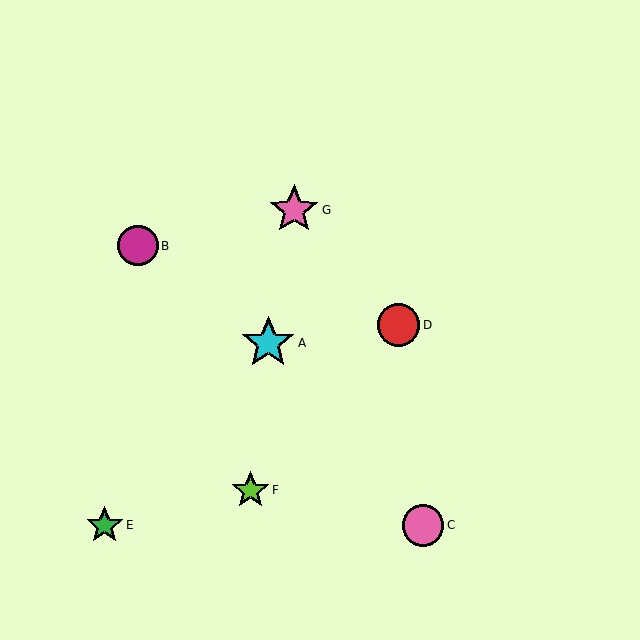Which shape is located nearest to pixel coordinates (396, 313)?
The red circle (labeled D) at (398, 325) is nearest to that location.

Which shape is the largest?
The cyan star (labeled A) is the largest.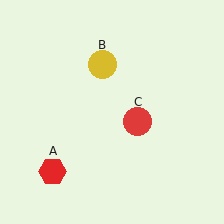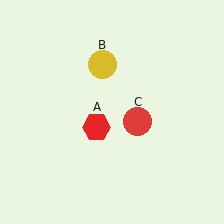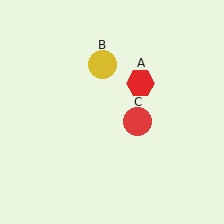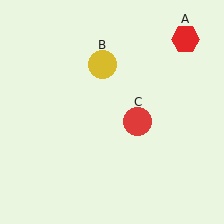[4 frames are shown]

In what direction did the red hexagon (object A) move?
The red hexagon (object A) moved up and to the right.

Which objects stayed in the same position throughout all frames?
Yellow circle (object B) and red circle (object C) remained stationary.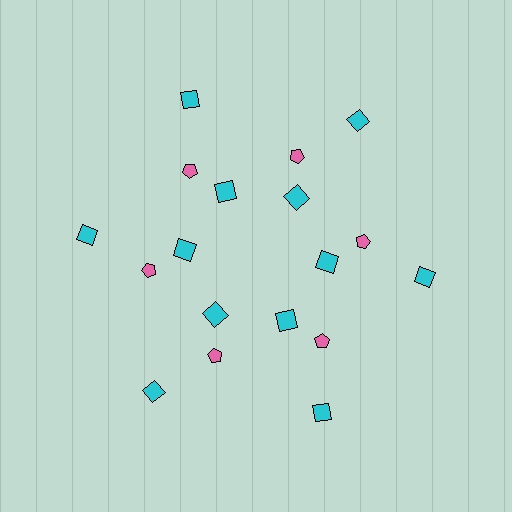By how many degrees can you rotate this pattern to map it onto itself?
The pattern maps onto itself every 60 degrees of rotation.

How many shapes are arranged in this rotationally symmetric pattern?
There are 18 shapes, arranged in 6 groups of 3.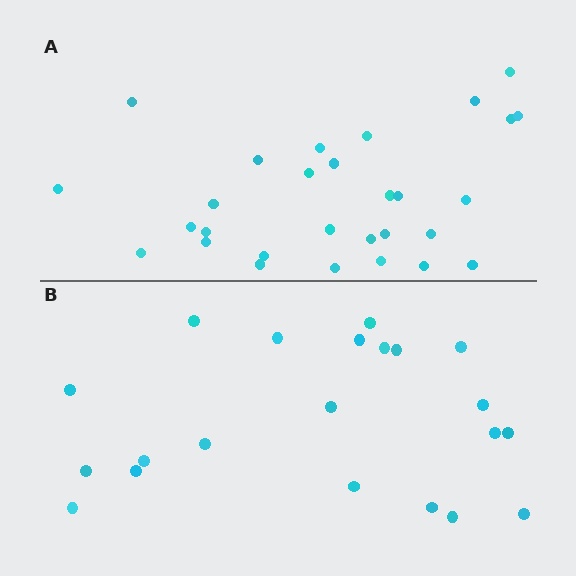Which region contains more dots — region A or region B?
Region A (the top region) has more dots.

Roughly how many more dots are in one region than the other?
Region A has roughly 8 or so more dots than region B.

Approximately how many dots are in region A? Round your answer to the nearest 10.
About 30 dots. (The exact count is 29, which rounds to 30.)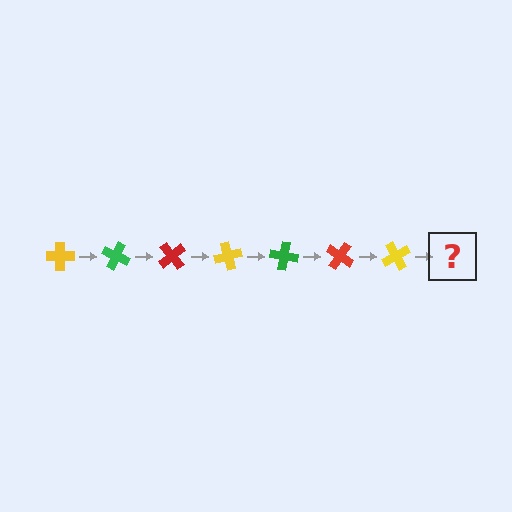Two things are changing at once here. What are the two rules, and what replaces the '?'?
The two rules are that it rotates 25 degrees each step and the color cycles through yellow, green, and red. The '?' should be a green cross, rotated 175 degrees from the start.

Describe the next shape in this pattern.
It should be a green cross, rotated 175 degrees from the start.